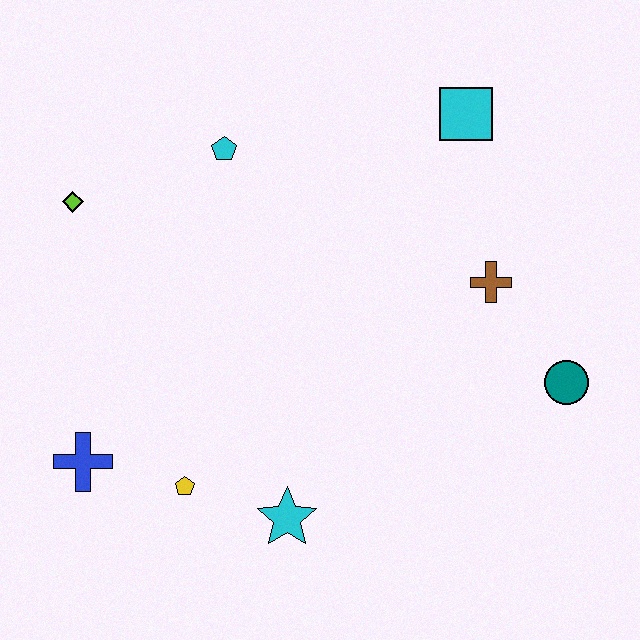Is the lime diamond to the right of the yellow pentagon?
No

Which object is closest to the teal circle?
The brown cross is closest to the teal circle.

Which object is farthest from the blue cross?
The cyan square is farthest from the blue cross.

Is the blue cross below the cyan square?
Yes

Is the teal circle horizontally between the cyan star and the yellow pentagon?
No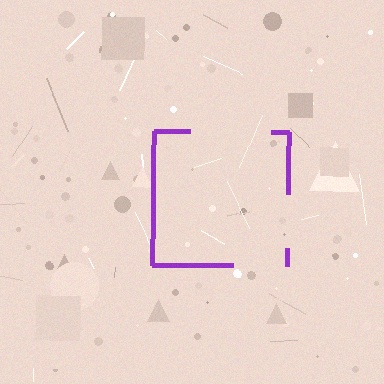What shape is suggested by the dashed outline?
The dashed outline suggests a square.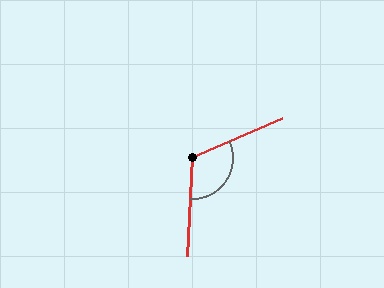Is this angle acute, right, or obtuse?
It is obtuse.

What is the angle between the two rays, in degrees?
Approximately 117 degrees.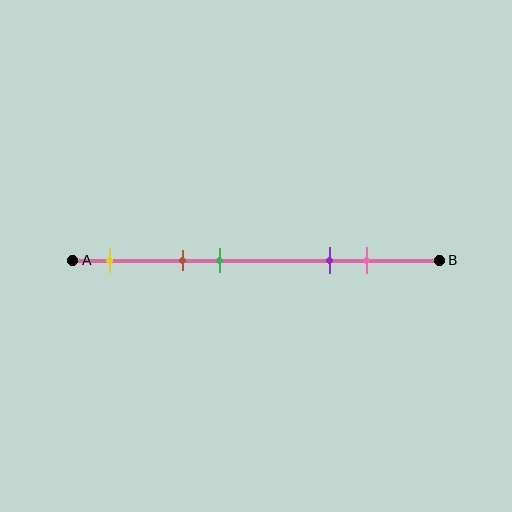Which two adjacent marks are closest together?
The brown and green marks are the closest adjacent pair.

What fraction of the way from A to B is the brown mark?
The brown mark is approximately 30% (0.3) of the way from A to B.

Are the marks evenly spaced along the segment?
No, the marks are not evenly spaced.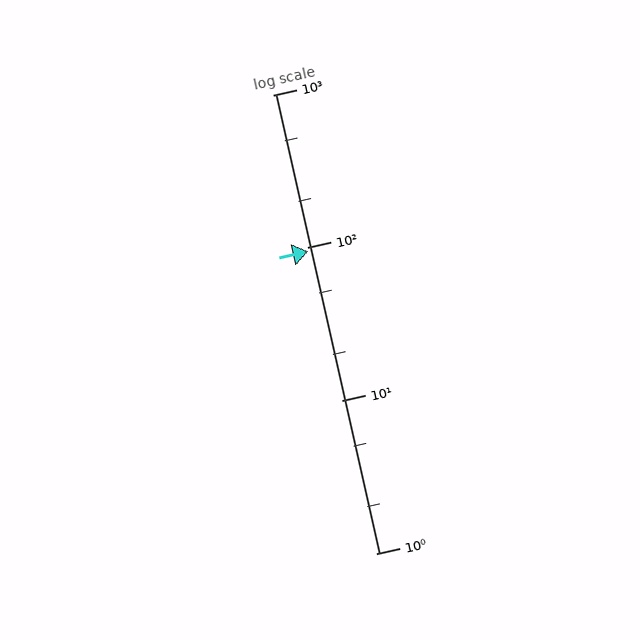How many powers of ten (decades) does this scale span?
The scale spans 3 decades, from 1 to 1000.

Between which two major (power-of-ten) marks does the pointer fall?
The pointer is between 10 and 100.